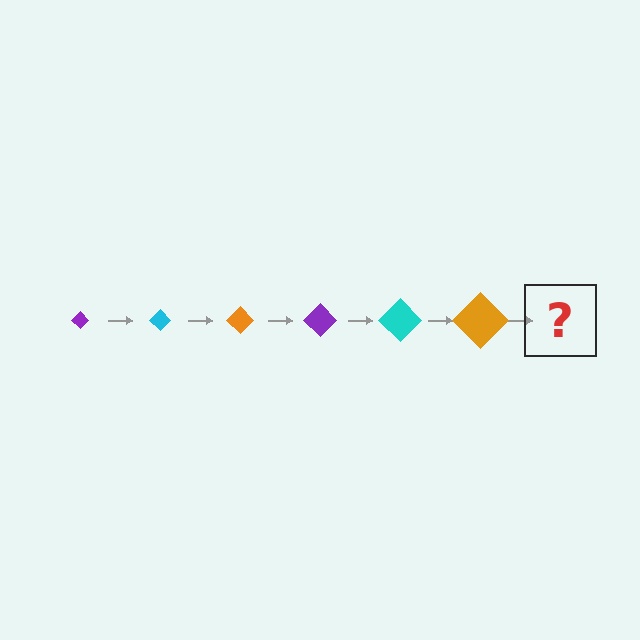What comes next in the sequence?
The next element should be a purple diamond, larger than the previous one.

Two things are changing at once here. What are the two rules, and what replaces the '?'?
The two rules are that the diamond grows larger each step and the color cycles through purple, cyan, and orange. The '?' should be a purple diamond, larger than the previous one.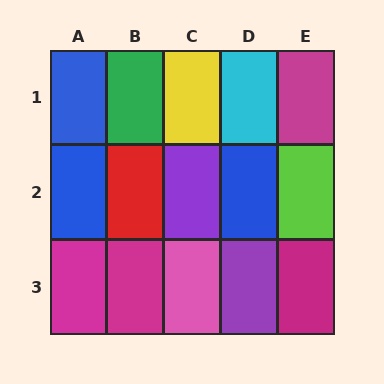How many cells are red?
1 cell is red.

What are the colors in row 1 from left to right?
Blue, green, yellow, cyan, magenta.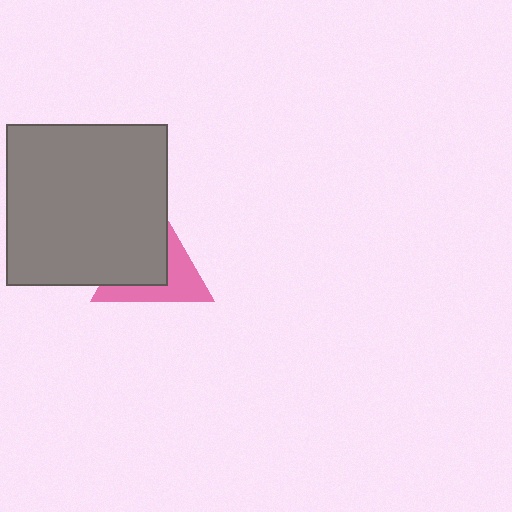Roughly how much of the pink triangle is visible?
About half of it is visible (roughly 46%).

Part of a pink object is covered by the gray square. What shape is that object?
It is a triangle.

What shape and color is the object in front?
The object in front is a gray square.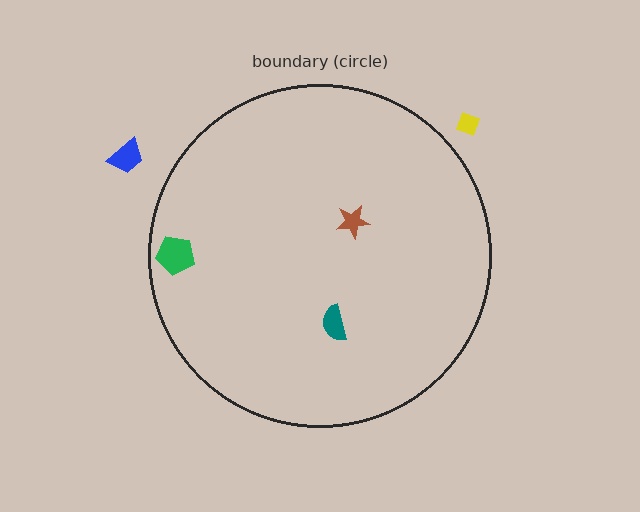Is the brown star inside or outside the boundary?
Inside.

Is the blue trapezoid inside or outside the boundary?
Outside.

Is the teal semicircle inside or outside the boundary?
Inside.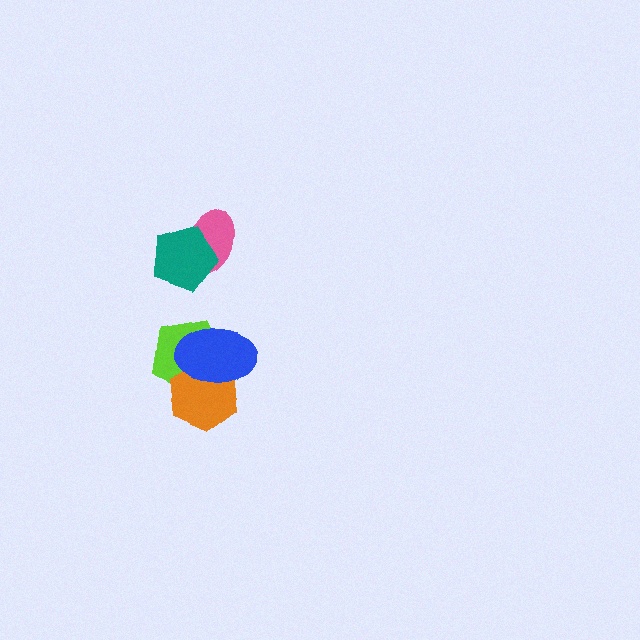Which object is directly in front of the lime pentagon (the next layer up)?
The orange hexagon is directly in front of the lime pentagon.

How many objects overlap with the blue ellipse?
2 objects overlap with the blue ellipse.